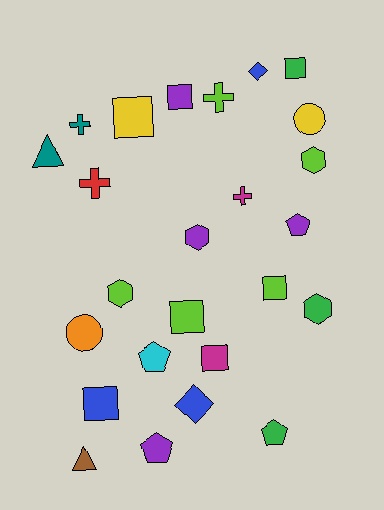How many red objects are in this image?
There is 1 red object.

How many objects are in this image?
There are 25 objects.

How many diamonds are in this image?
There are 2 diamonds.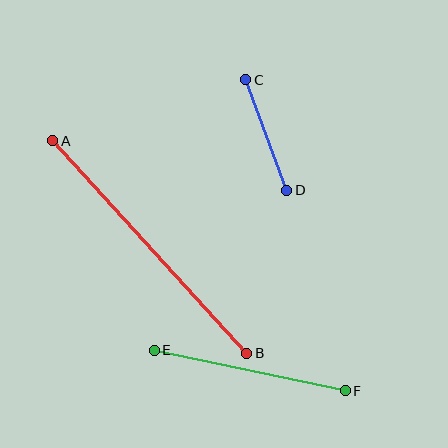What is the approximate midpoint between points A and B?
The midpoint is at approximately (150, 247) pixels.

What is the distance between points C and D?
The distance is approximately 118 pixels.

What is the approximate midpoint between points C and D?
The midpoint is at approximately (266, 135) pixels.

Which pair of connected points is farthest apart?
Points A and B are farthest apart.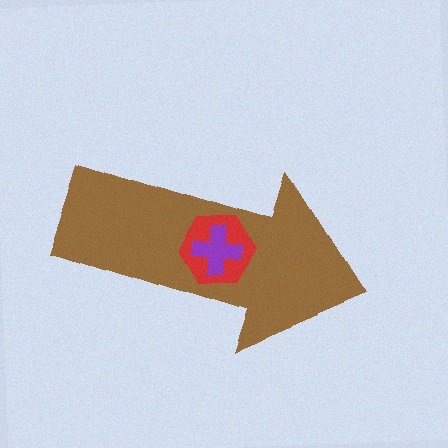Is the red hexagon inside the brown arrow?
Yes.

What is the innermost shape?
The purple cross.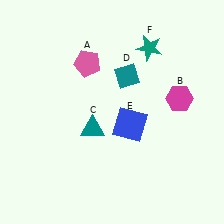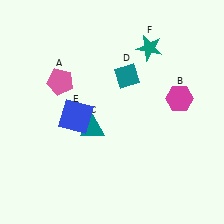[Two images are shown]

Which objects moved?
The objects that moved are: the pink pentagon (A), the blue square (E).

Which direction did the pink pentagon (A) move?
The pink pentagon (A) moved left.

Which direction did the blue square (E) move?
The blue square (E) moved left.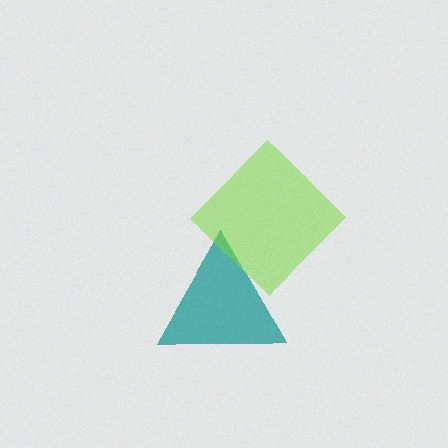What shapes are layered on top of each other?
The layered shapes are: a teal triangle, a lime diamond.